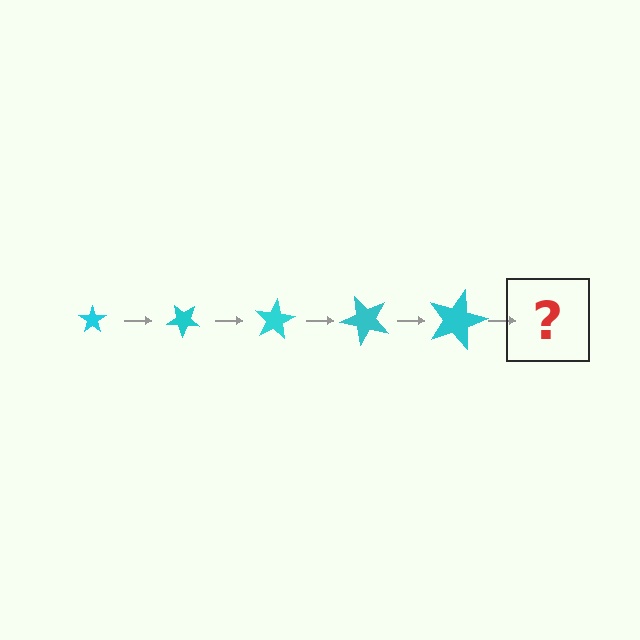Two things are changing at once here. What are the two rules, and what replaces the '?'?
The two rules are that the star grows larger each step and it rotates 40 degrees each step. The '?' should be a star, larger than the previous one and rotated 200 degrees from the start.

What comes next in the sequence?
The next element should be a star, larger than the previous one and rotated 200 degrees from the start.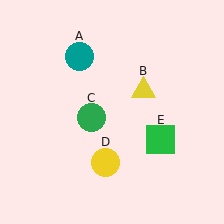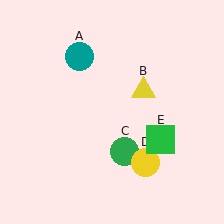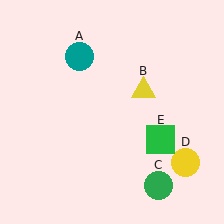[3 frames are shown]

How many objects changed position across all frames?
2 objects changed position: green circle (object C), yellow circle (object D).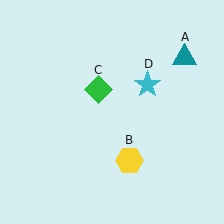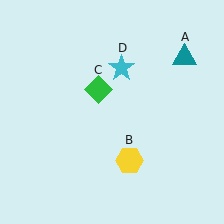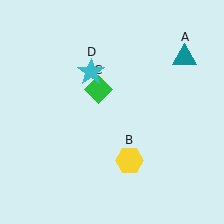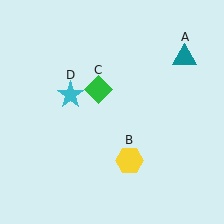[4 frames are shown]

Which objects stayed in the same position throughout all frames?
Teal triangle (object A) and yellow hexagon (object B) and green diamond (object C) remained stationary.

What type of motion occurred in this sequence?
The cyan star (object D) rotated counterclockwise around the center of the scene.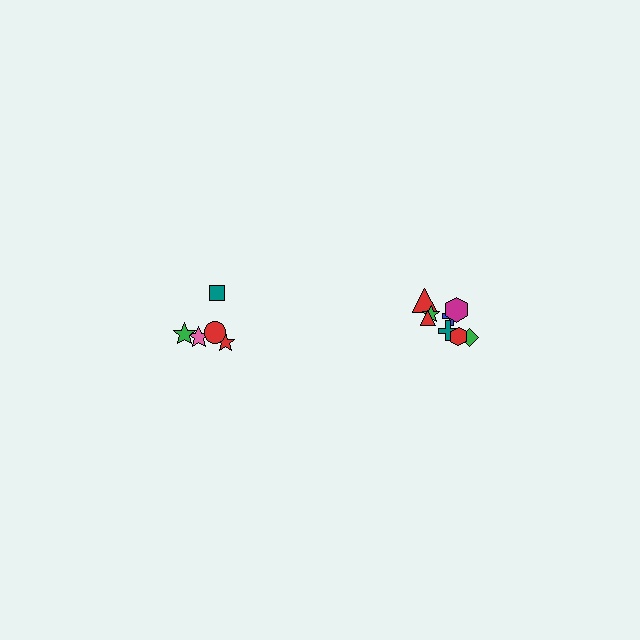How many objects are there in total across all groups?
There are 13 objects.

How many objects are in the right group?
There are 8 objects.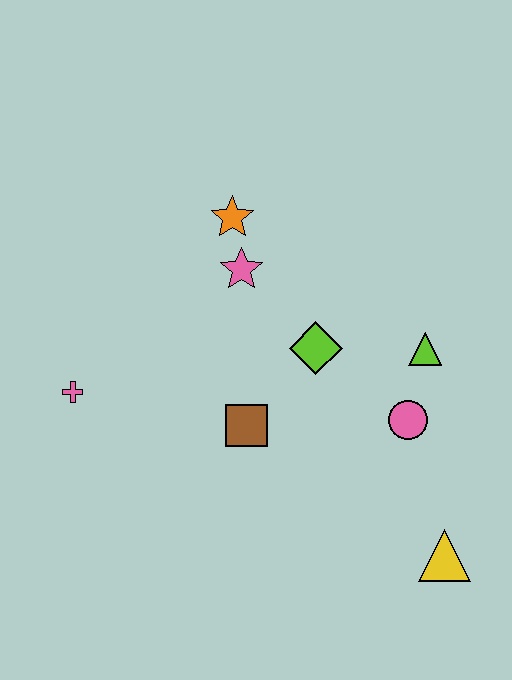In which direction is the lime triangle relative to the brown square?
The lime triangle is to the right of the brown square.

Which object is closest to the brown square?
The lime diamond is closest to the brown square.